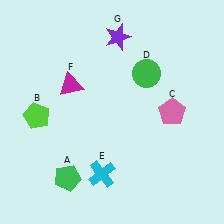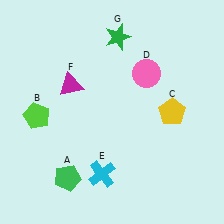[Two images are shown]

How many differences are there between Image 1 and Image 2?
There are 3 differences between the two images.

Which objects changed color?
C changed from pink to yellow. D changed from green to pink. G changed from purple to green.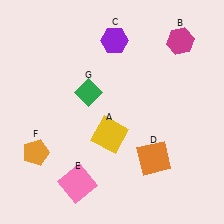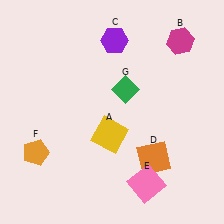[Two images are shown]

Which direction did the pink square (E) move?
The pink square (E) moved right.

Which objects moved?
The objects that moved are: the pink square (E), the green diamond (G).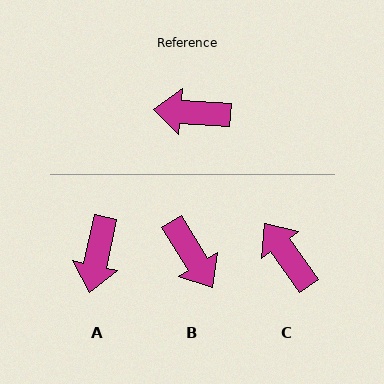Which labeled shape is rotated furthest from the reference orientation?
B, about 126 degrees away.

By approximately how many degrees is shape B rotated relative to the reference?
Approximately 126 degrees counter-clockwise.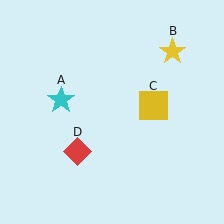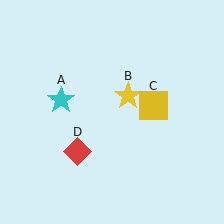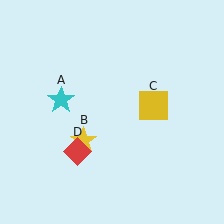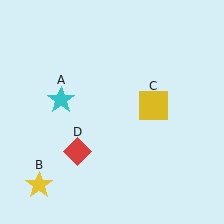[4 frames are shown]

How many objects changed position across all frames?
1 object changed position: yellow star (object B).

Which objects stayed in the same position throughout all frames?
Cyan star (object A) and yellow square (object C) and red diamond (object D) remained stationary.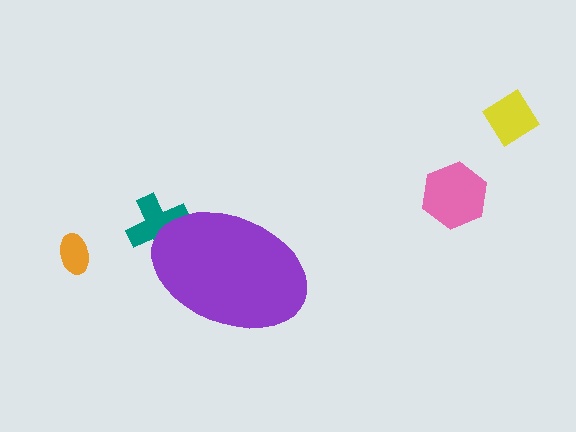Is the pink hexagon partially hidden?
No, the pink hexagon is fully visible.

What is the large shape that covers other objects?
A purple ellipse.